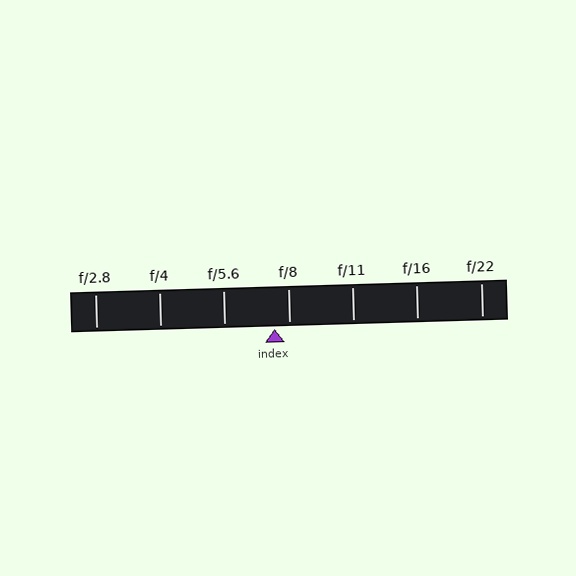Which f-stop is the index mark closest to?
The index mark is closest to f/8.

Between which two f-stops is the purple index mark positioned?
The index mark is between f/5.6 and f/8.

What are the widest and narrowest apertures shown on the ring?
The widest aperture shown is f/2.8 and the narrowest is f/22.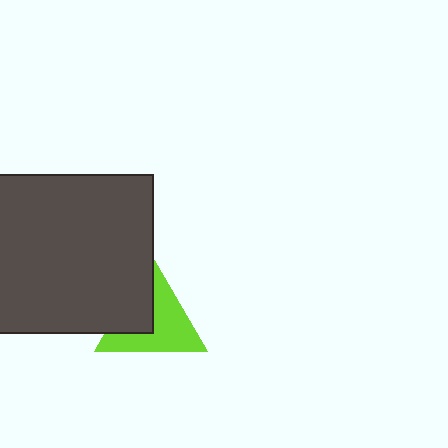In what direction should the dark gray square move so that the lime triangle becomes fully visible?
The dark gray square should move left. That is the shortest direction to clear the overlap and leave the lime triangle fully visible.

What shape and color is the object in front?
The object in front is a dark gray square.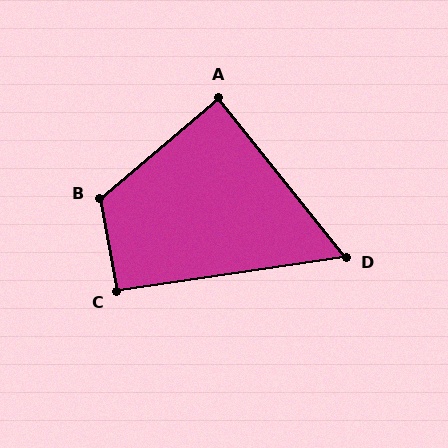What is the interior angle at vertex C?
Approximately 92 degrees (approximately right).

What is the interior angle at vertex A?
Approximately 88 degrees (approximately right).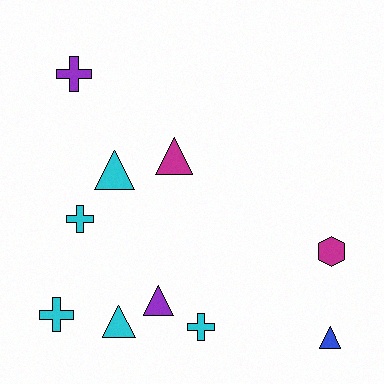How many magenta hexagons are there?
There is 1 magenta hexagon.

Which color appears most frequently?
Cyan, with 5 objects.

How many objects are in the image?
There are 10 objects.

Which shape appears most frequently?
Triangle, with 5 objects.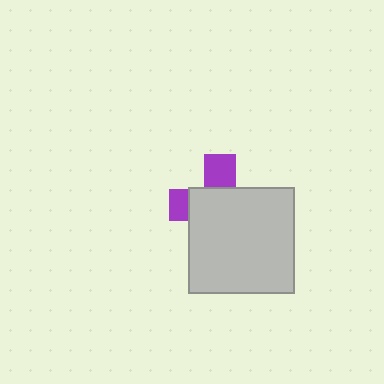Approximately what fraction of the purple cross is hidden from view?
Roughly 70% of the purple cross is hidden behind the light gray square.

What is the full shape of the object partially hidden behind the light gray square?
The partially hidden object is a purple cross.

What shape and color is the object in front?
The object in front is a light gray square.